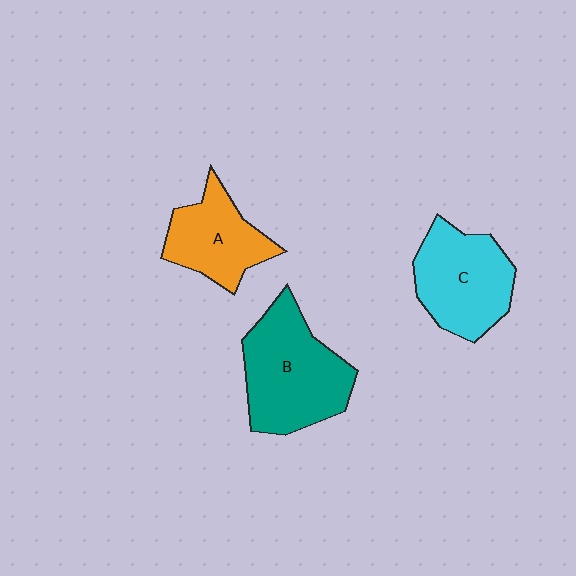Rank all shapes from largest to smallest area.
From largest to smallest: B (teal), C (cyan), A (orange).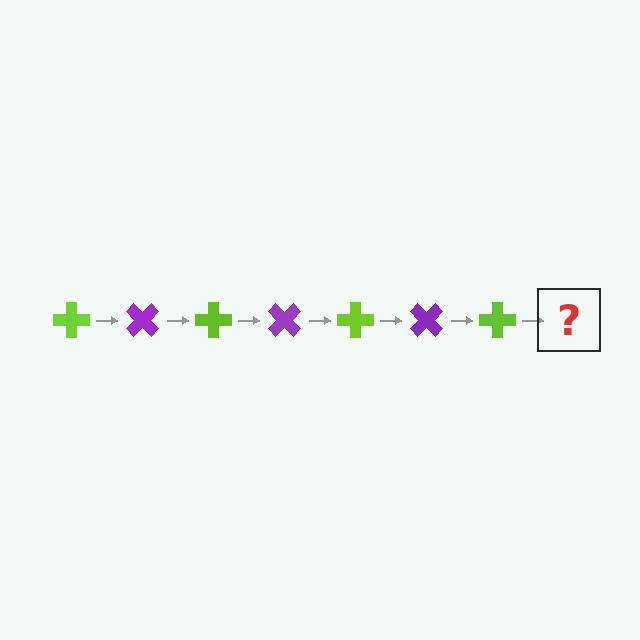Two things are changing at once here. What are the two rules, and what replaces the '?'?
The two rules are that it rotates 45 degrees each step and the color cycles through lime and purple. The '?' should be a purple cross, rotated 315 degrees from the start.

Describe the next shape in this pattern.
It should be a purple cross, rotated 315 degrees from the start.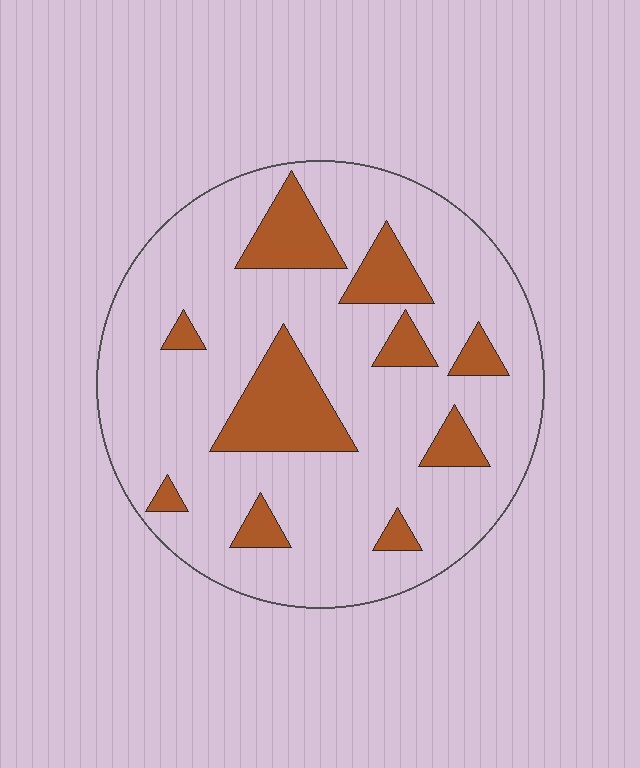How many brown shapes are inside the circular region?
10.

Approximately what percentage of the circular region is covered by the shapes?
Approximately 20%.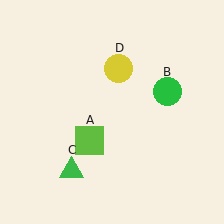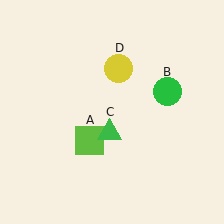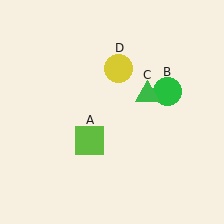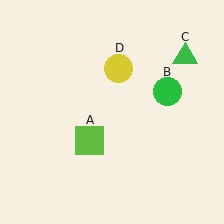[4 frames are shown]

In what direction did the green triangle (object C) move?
The green triangle (object C) moved up and to the right.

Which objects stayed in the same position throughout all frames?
Lime square (object A) and green circle (object B) and yellow circle (object D) remained stationary.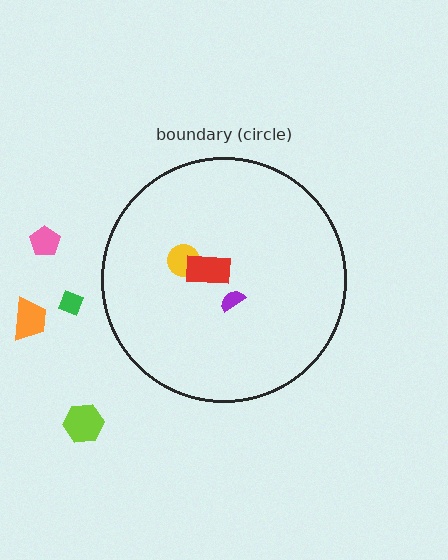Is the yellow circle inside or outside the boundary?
Inside.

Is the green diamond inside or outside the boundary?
Outside.